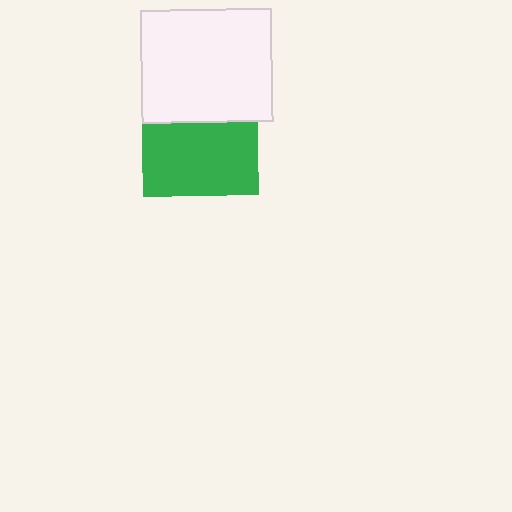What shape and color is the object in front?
The object in front is a white rectangle.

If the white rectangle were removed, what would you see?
You would see the complete green square.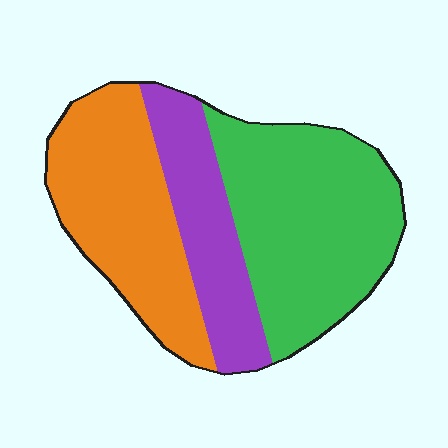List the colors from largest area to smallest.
From largest to smallest: green, orange, purple.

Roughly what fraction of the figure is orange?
Orange takes up about one third (1/3) of the figure.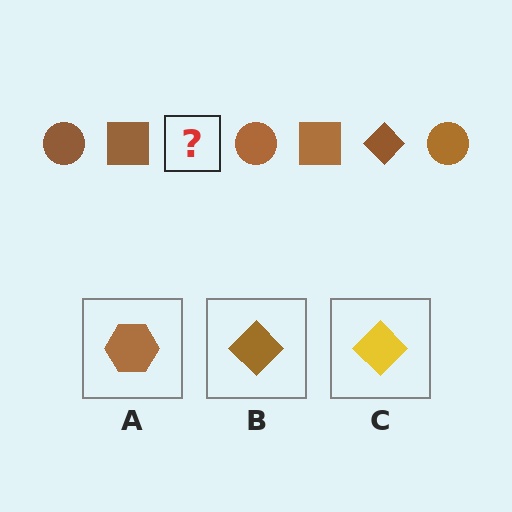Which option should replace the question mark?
Option B.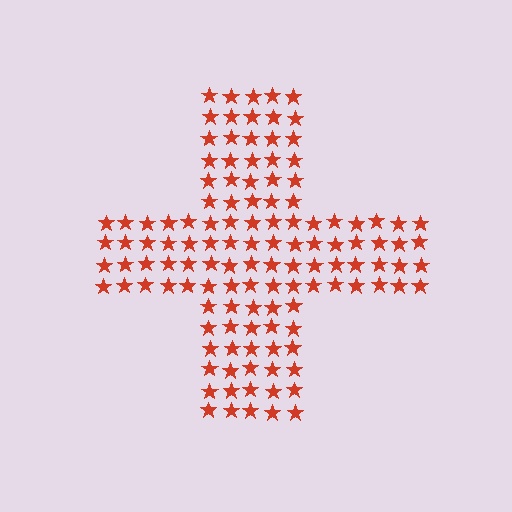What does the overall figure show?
The overall figure shows a cross.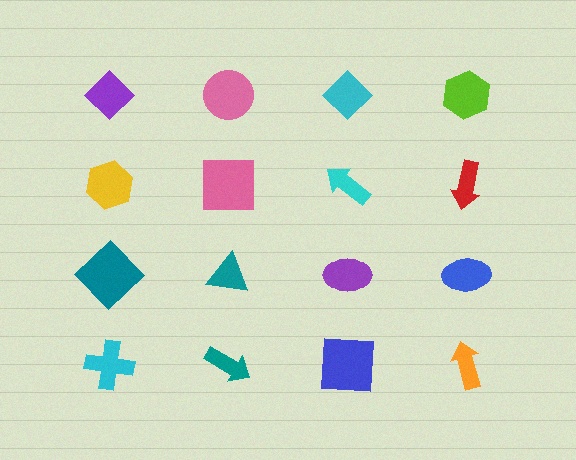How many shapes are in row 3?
4 shapes.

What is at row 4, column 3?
A blue square.